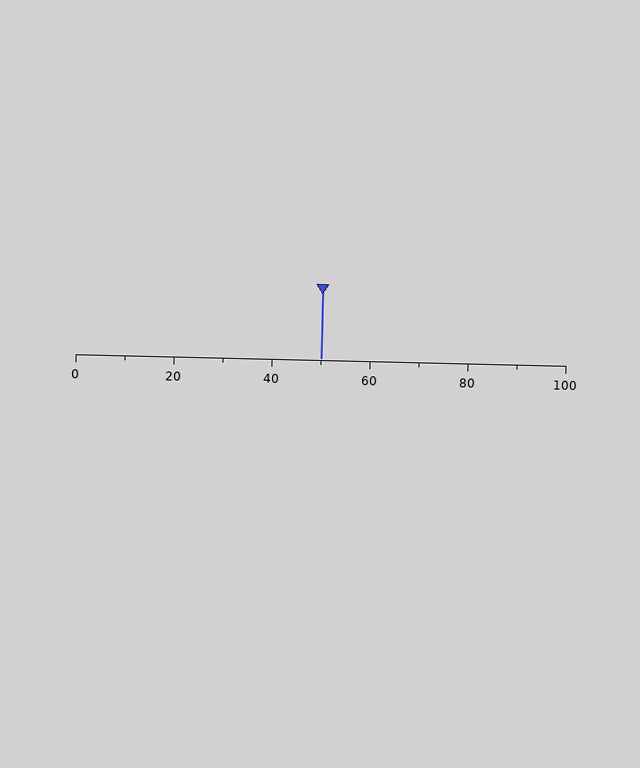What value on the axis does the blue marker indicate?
The marker indicates approximately 50.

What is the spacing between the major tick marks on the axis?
The major ticks are spaced 20 apart.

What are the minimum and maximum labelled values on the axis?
The axis runs from 0 to 100.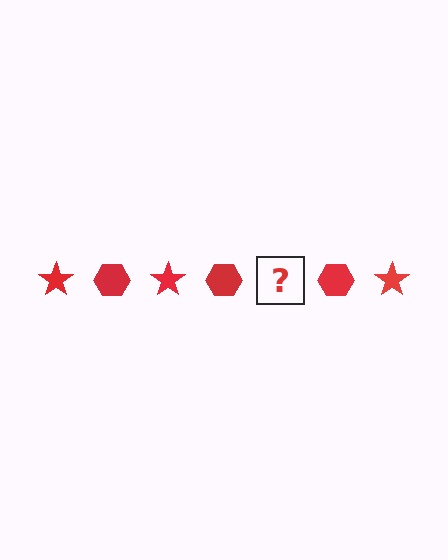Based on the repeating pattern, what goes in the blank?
The blank should be a red star.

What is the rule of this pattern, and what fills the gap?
The rule is that the pattern cycles through star, hexagon shapes in red. The gap should be filled with a red star.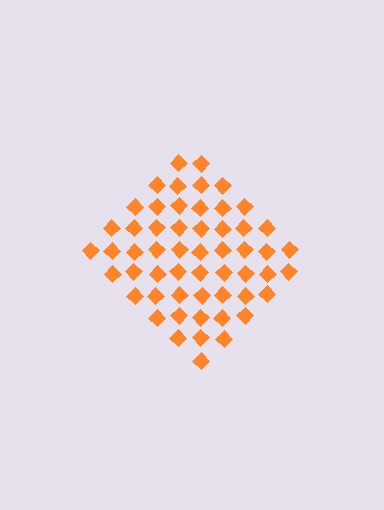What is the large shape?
The large shape is a diamond.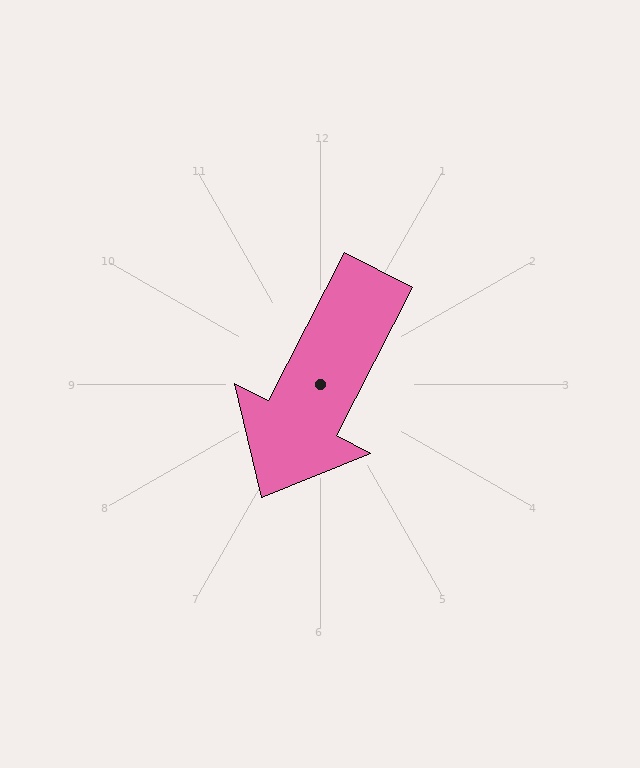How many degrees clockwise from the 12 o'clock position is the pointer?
Approximately 207 degrees.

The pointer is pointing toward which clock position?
Roughly 7 o'clock.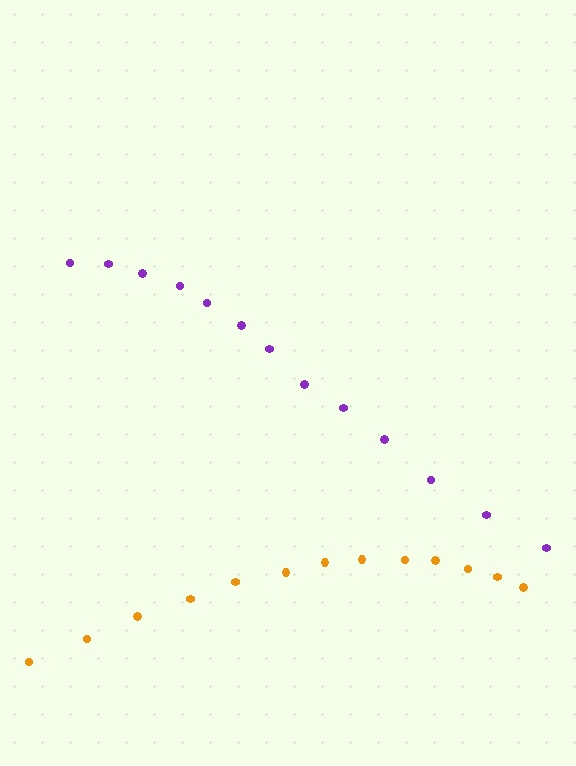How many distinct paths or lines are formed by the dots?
There are 2 distinct paths.